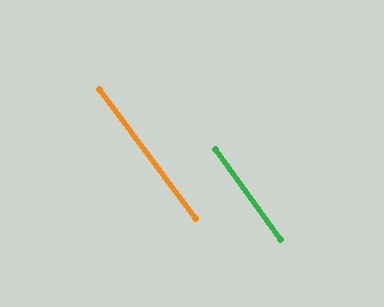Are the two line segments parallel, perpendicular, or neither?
Parallel — their directions differ by only 0.7°.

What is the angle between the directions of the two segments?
Approximately 1 degree.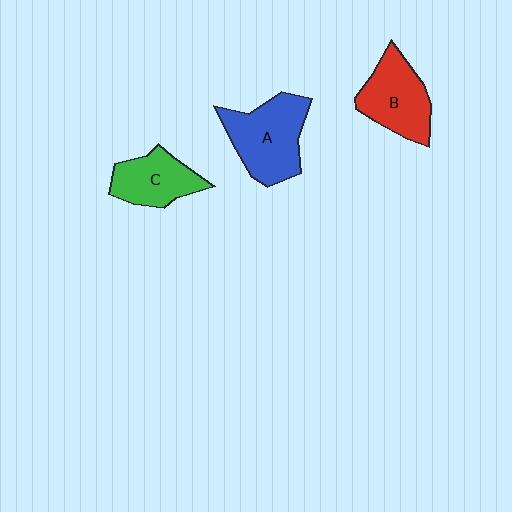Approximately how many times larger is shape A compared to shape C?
Approximately 1.4 times.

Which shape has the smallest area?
Shape C (green).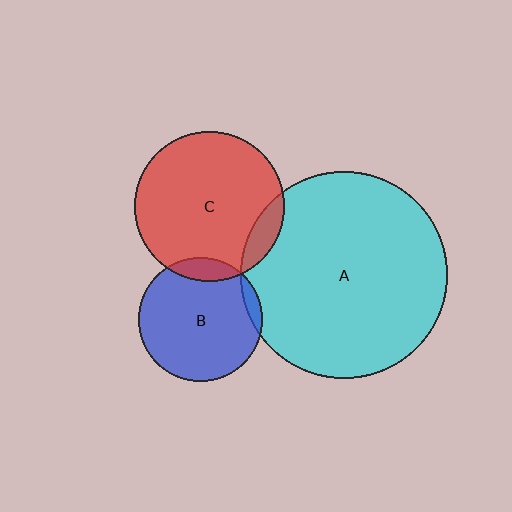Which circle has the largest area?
Circle A (cyan).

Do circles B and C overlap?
Yes.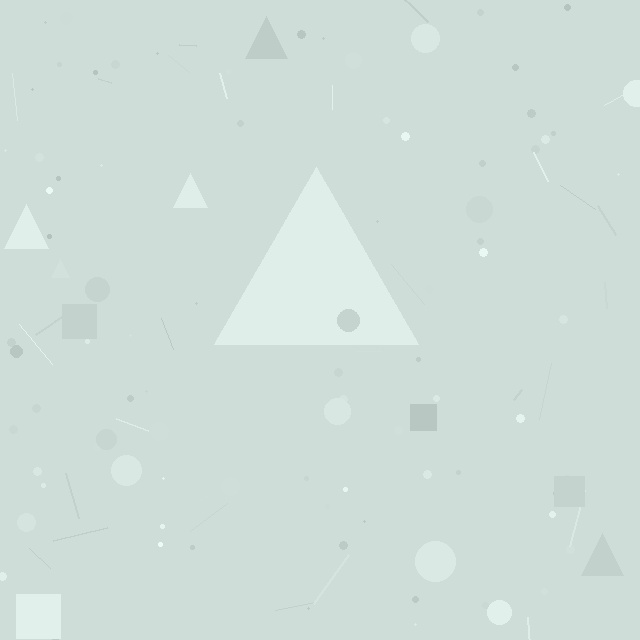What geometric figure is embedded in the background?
A triangle is embedded in the background.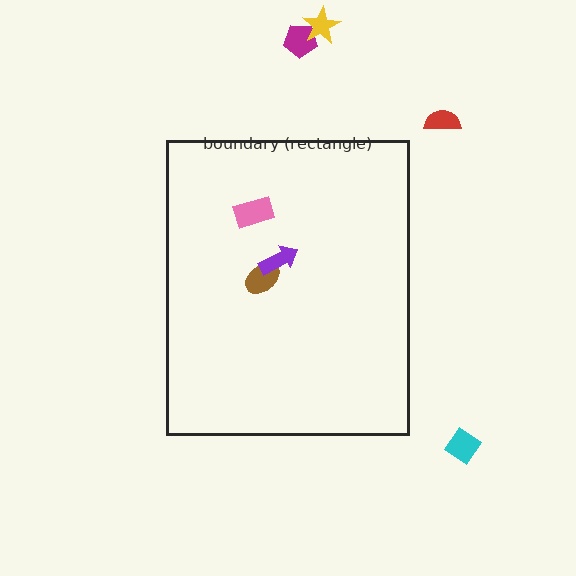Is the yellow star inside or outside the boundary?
Outside.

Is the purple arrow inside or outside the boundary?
Inside.